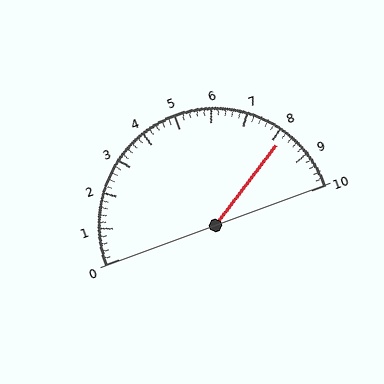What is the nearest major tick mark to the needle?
The nearest major tick mark is 8.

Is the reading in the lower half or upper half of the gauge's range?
The reading is in the upper half of the range (0 to 10).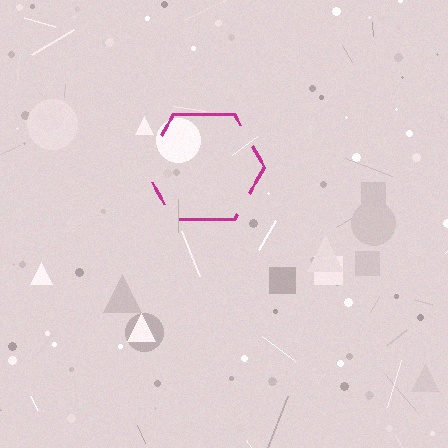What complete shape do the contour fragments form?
The contour fragments form a hexagon.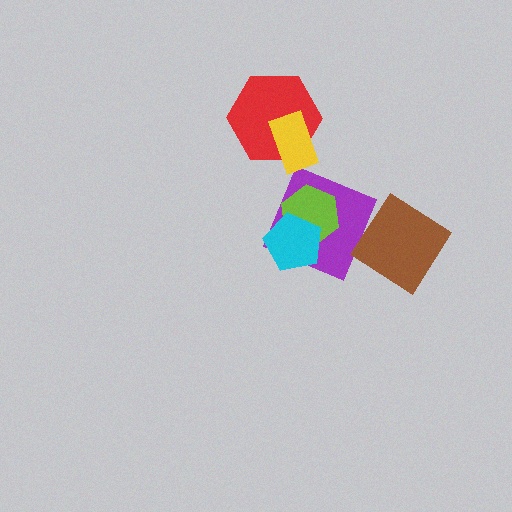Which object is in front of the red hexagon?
The yellow rectangle is in front of the red hexagon.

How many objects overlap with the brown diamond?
0 objects overlap with the brown diamond.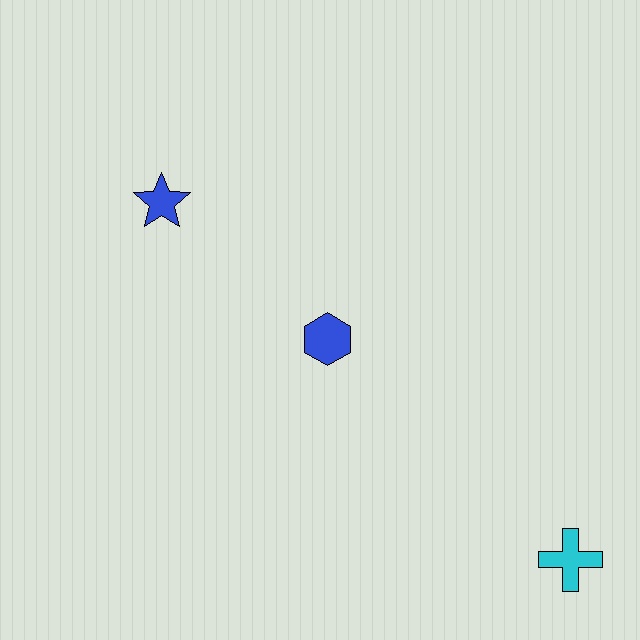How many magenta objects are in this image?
There are no magenta objects.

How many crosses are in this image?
There is 1 cross.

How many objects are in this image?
There are 3 objects.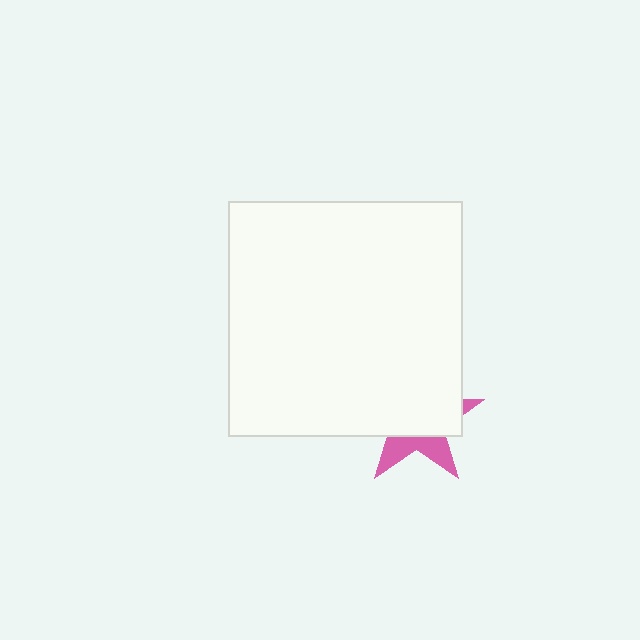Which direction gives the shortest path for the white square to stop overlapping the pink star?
Moving up gives the shortest separation.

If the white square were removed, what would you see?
You would see the complete pink star.